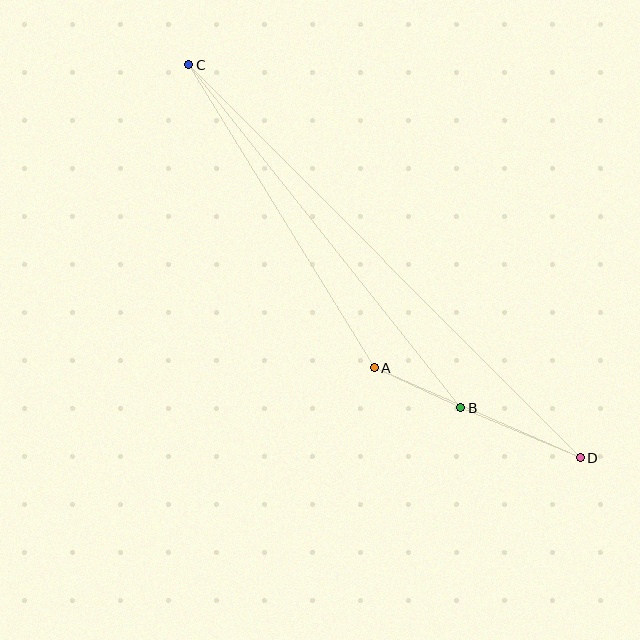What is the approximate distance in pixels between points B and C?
The distance between B and C is approximately 438 pixels.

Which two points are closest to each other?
Points A and B are closest to each other.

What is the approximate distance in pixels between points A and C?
The distance between A and C is approximately 355 pixels.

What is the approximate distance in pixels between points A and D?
The distance between A and D is approximately 224 pixels.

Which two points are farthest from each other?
Points C and D are farthest from each other.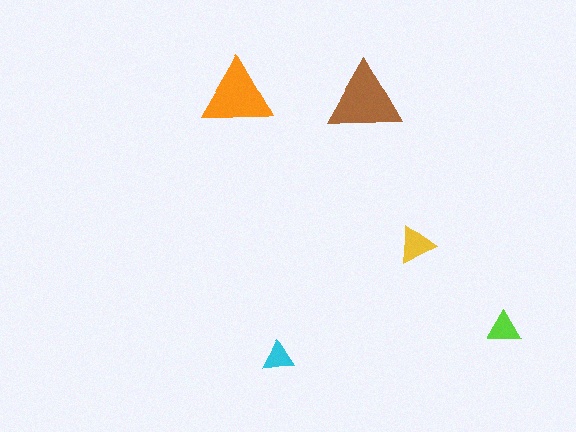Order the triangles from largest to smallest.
the brown one, the orange one, the yellow one, the lime one, the cyan one.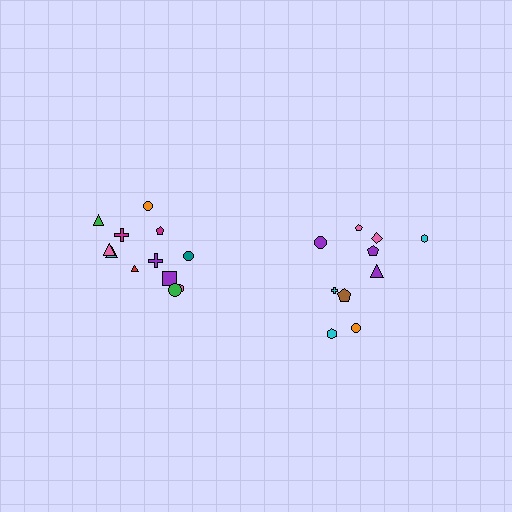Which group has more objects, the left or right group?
The left group.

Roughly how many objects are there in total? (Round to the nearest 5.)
Roughly 20 objects in total.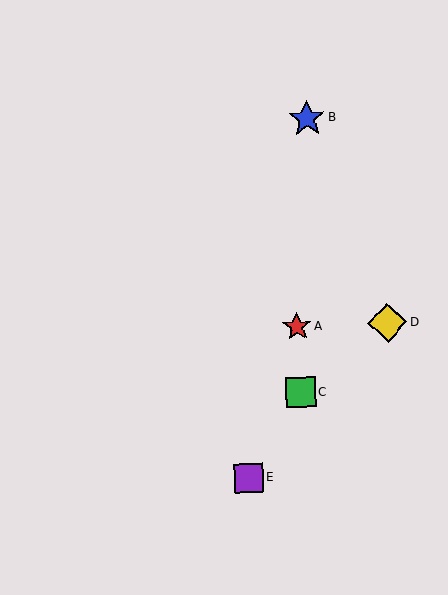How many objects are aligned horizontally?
2 objects (A, D) are aligned horizontally.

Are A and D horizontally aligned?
Yes, both are at y≈327.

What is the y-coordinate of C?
Object C is at y≈392.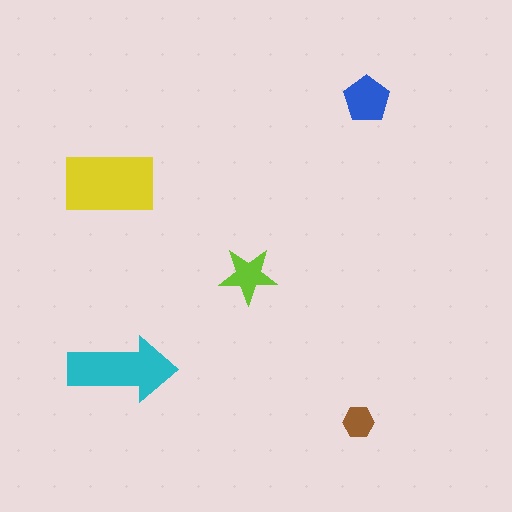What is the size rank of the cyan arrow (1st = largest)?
2nd.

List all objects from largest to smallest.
The yellow rectangle, the cyan arrow, the blue pentagon, the lime star, the brown hexagon.